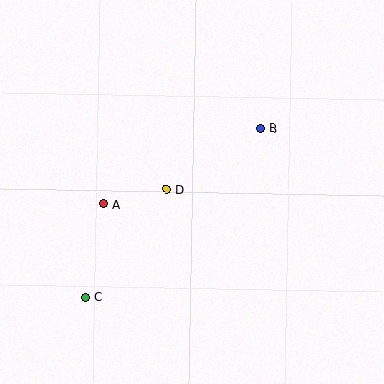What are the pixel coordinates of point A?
Point A is at (103, 204).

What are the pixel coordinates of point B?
Point B is at (260, 129).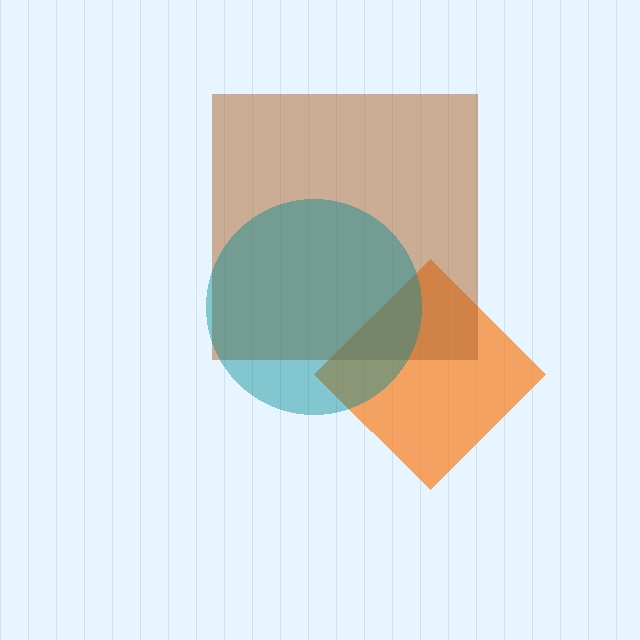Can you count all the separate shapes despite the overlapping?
Yes, there are 3 separate shapes.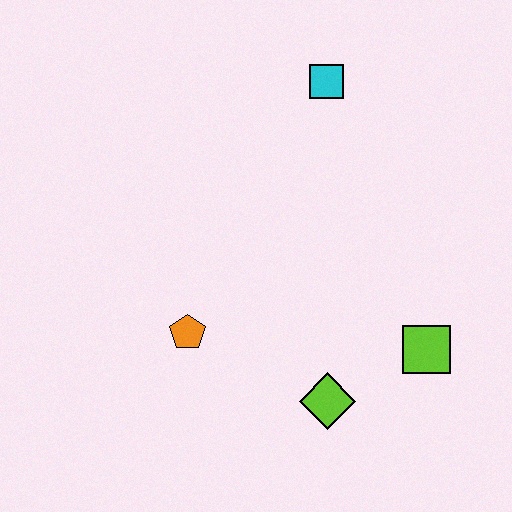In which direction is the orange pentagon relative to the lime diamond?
The orange pentagon is to the left of the lime diamond.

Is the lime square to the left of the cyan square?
No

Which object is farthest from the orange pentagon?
The cyan square is farthest from the orange pentagon.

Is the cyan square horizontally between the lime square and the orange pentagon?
Yes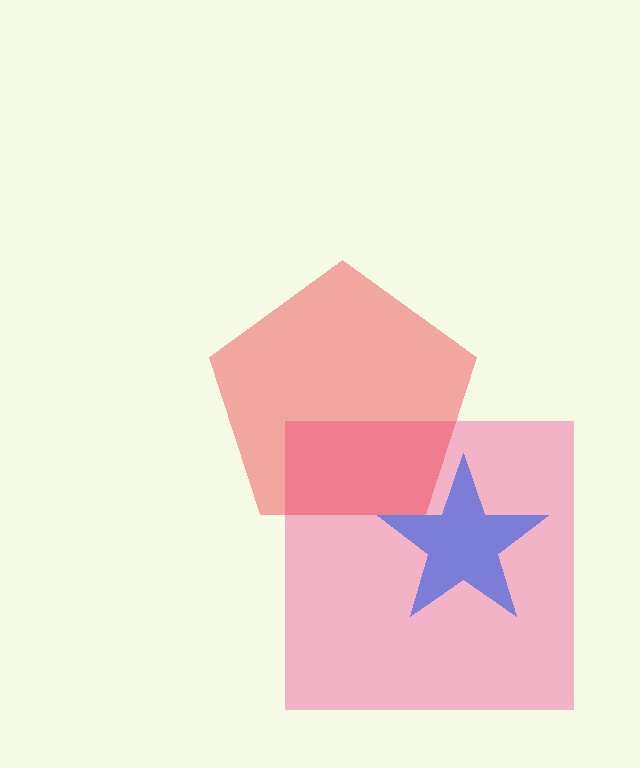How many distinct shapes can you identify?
There are 3 distinct shapes: a pink square, a blue star, a red pentagon.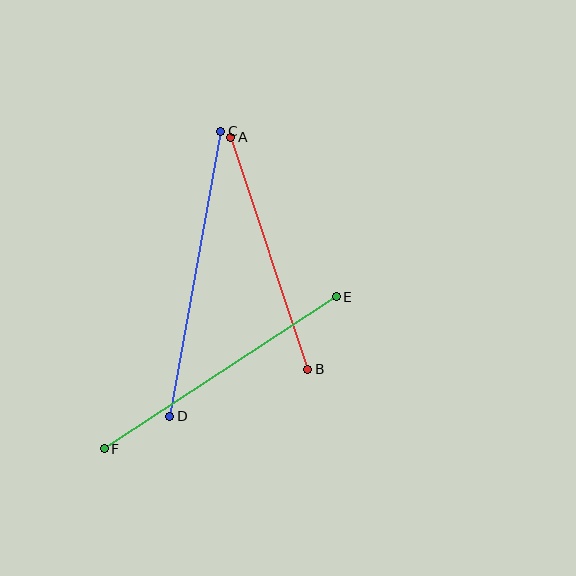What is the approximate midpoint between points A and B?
The midpoint is at approximately (269, 253) pixels.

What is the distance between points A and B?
The distance is approximately 244 pixels.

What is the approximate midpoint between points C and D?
The midpoint is at approximately (195, 274) pixels.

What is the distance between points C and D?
The distance is approximately 289 pixels.